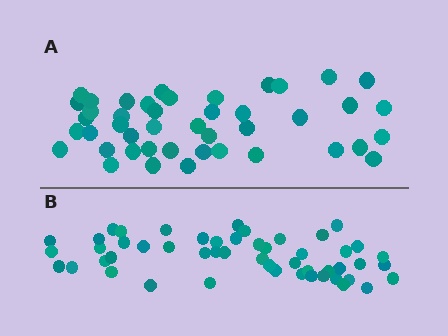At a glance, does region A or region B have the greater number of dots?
Region B (the bottom region) has more dots.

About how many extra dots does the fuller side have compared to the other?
Region B has roughly 8 or so more dots than region A.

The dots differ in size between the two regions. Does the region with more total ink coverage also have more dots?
No. Region A has more total ink coverage because its dots are larger, but region B actually contains more individual dots. Total area can be misleading — the number of items is what matters here.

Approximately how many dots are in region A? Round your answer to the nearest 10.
About 40 dots. (The exact count is 44, which rounds to 40.)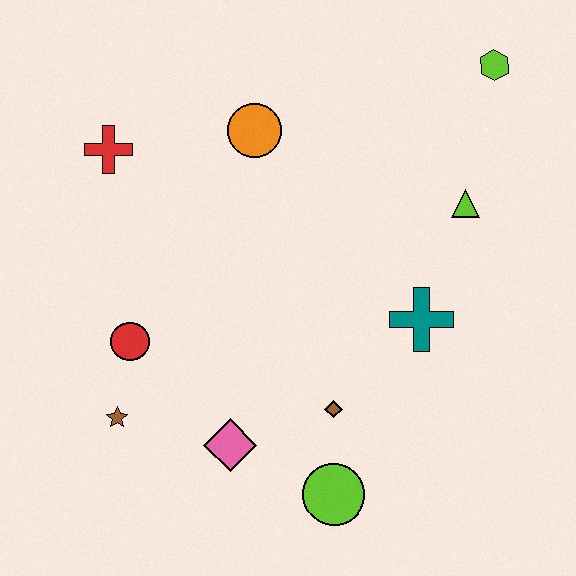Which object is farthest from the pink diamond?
The lime hexagon is farthest from the pink diamond.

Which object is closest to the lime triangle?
The teal cross is closest to the lime triangle.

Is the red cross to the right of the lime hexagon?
No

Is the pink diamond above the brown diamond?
No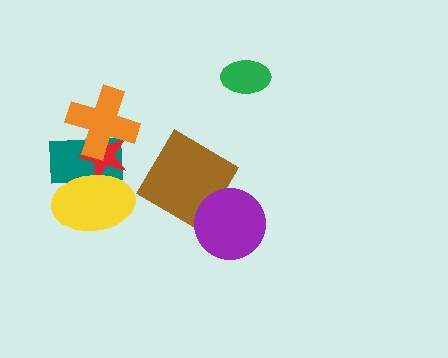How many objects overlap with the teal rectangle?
3 objects overlap with the teal rectangle.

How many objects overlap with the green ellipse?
0 objects overlap with the green ellipse.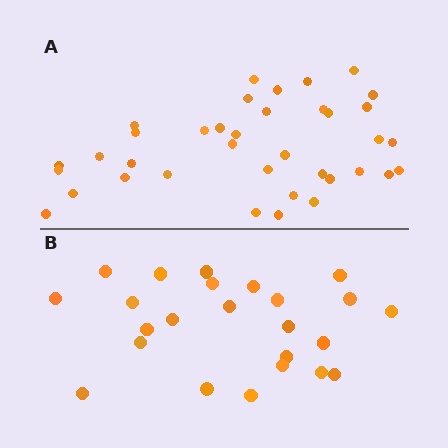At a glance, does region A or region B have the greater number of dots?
Region A (the top region) has more dots.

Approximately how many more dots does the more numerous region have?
Region A has approximately 15 more dots than region B.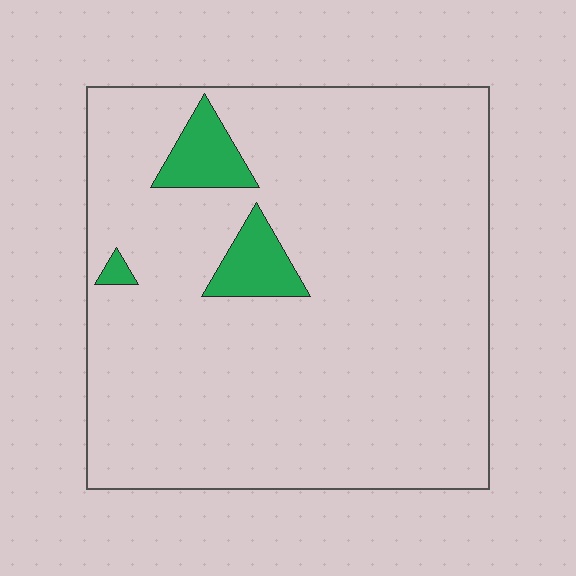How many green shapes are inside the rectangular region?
3.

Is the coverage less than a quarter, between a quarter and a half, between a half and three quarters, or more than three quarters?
Less than a quarter.